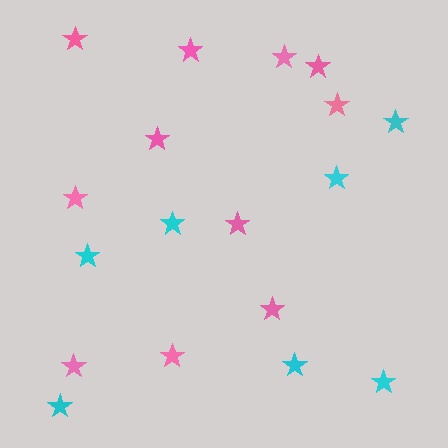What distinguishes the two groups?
There are 2 groups: one group of cyan stars (7) and one group of pink stars (11).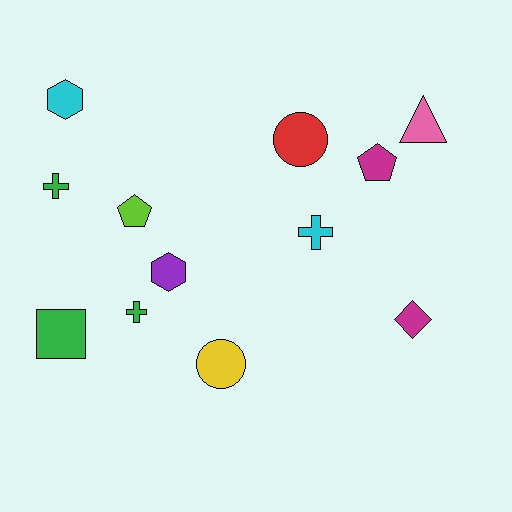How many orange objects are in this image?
There are no orange objects.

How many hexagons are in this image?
There are 2 hexagons.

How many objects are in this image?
There are 12 objects.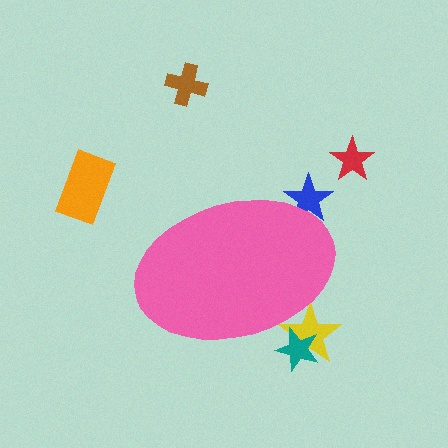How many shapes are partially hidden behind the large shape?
3 shapes are partially hidden.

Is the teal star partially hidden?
Yes, the teal star is partially hidden behind the pink ellipse.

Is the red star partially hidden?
No, the red star is fully visible.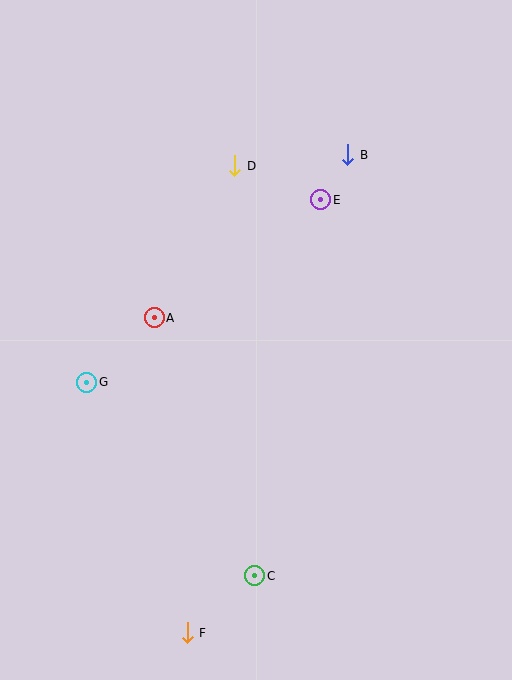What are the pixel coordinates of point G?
Point G is at (87, 382).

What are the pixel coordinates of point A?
Point A is at (154, 318).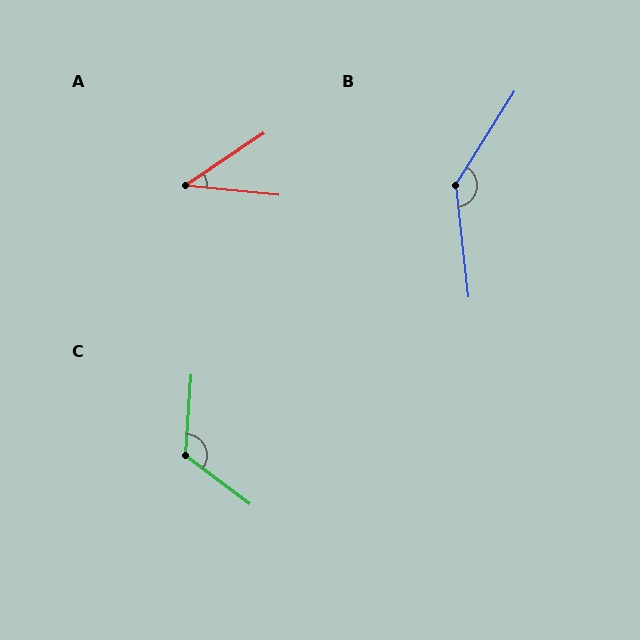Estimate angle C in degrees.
Approximately 123 degrees.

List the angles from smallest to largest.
A (39°), C (123°), B (141°).